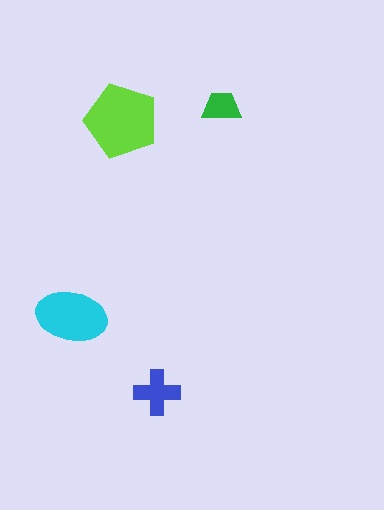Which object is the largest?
The lime pentagon.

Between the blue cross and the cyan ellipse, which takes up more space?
The cyan ellipse.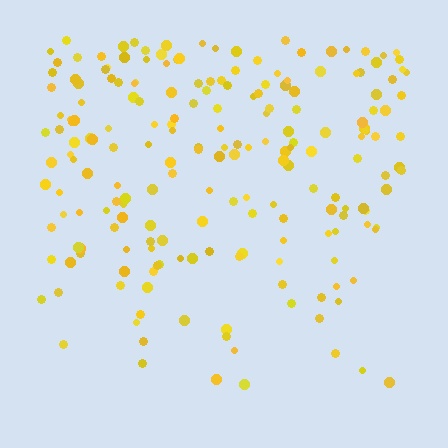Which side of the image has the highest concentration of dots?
The top.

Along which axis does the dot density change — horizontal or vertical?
Vertical.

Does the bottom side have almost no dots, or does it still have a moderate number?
Still a moderate number, just noticeably fewer than the top.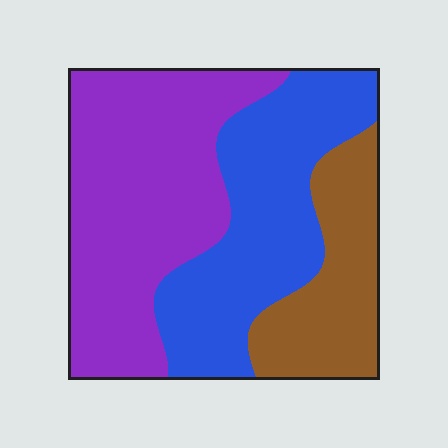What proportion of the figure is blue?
Blue takes up between a quarter and a half of the figure.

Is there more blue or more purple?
Purple.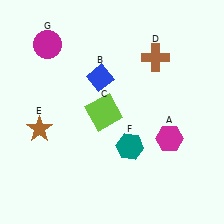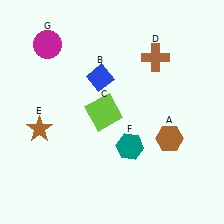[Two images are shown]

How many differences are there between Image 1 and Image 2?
There is 1 difference between the two images.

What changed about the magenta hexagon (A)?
In Image 1, A is magenta. In Image 2, it changed to brown.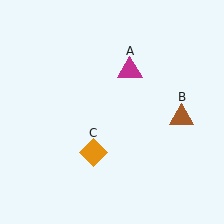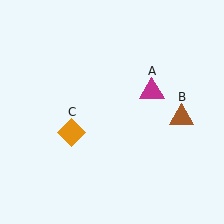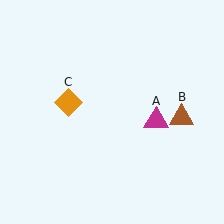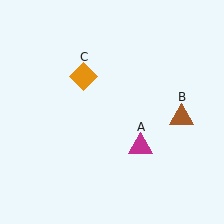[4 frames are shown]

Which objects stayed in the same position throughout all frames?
Brown triangle (object B) remained stationary.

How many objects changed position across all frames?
2 objects changed position: magenta triangle (object A), orange diamond (object C).